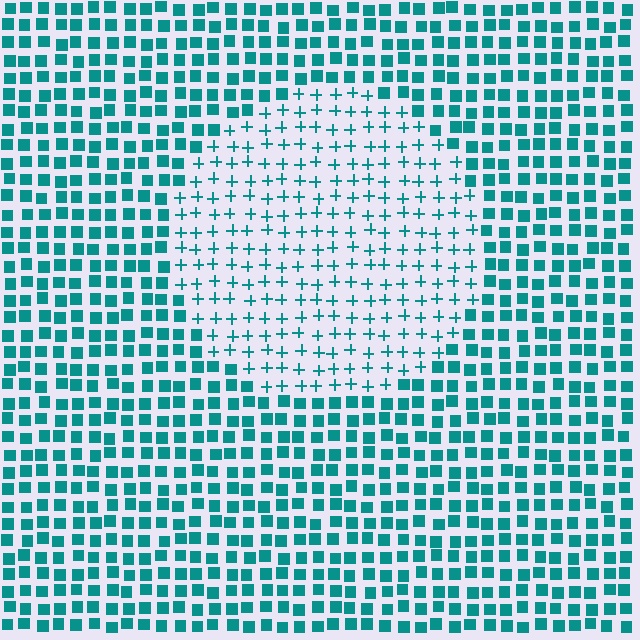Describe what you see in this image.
The image is filled with small teal elements arranged in a uniform grid. A circle-shaped region contains plus signs, while the surrounding area contains squares. The boundary is defined purely by the change in element shape.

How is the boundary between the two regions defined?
The boundary is defined by a change in element shape: plus signs inside vs. squares outside. All elements share the same color and spacing.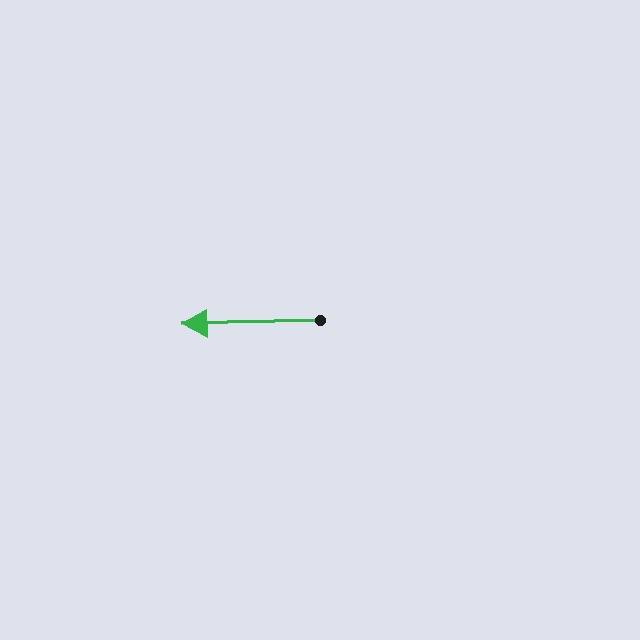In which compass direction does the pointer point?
West.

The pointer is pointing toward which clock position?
Roughly 9 o'clock.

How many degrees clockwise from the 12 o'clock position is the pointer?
Approximately 268 degrees.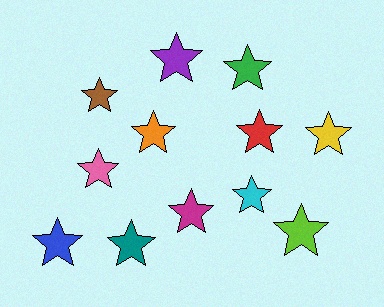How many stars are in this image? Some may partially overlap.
There are 12 stars.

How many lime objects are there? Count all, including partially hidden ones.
There is 1 lime object.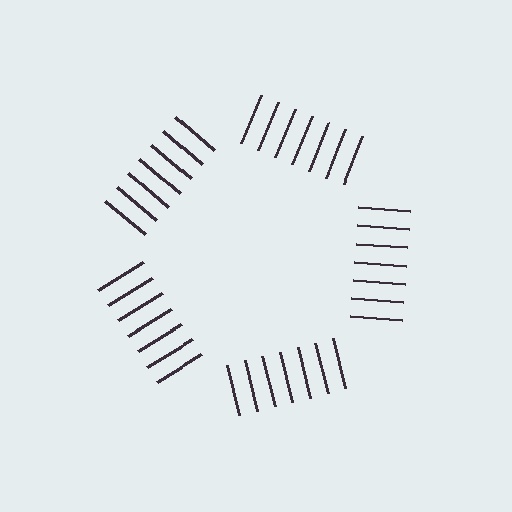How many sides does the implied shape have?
5 sides — the line-ends trace a pentagon.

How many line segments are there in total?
35 — 7 along each of the 5 edges.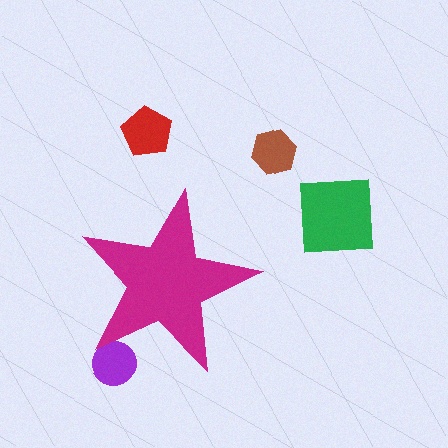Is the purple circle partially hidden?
Yes, the purple circle is partially hidden behind the magenta star.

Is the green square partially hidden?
No, the green square is fully visible.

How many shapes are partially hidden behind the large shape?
1 shape is partially hidden.